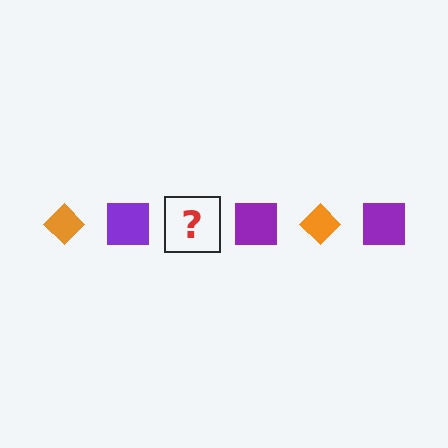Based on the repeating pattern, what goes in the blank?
The blank should be an orange diamond.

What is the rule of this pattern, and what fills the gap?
The rule is that the pattern alternates between orange diamond and purple square. The gap should be filled with an orange diamond.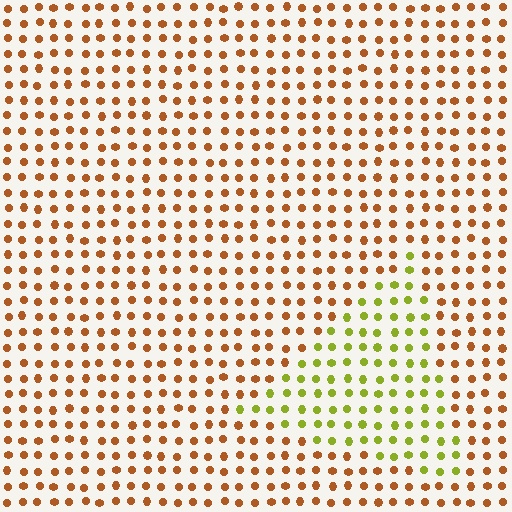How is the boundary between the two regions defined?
The boundary is defined purely by a slight shift in hue (about 53 degrees). Spacing, size, and orientation are identical on both sides.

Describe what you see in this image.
The image is filled with small brown elements in a uniform arrangement. A triangle-shaped region is visible where the elements are tinted to a slightly different hue, forming a subtle color boundary.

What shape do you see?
I see a triangle.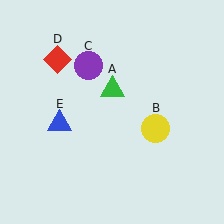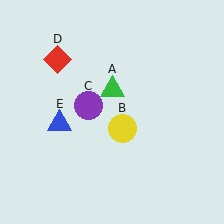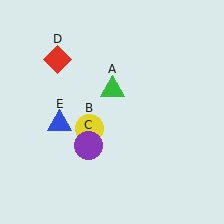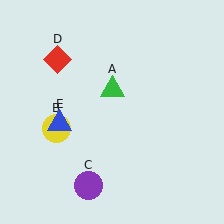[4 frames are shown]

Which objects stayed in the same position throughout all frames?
Green triangle (object A) and red diamond (object D) and blue triangle (object E) remained stationary.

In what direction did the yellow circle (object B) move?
The yellow circle (object B) moved left.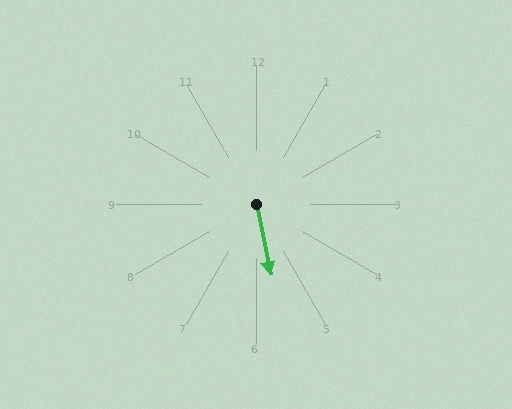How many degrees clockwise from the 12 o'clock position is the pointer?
Approximately 169 degrees.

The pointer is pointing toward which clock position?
Roughly 6 o'clock.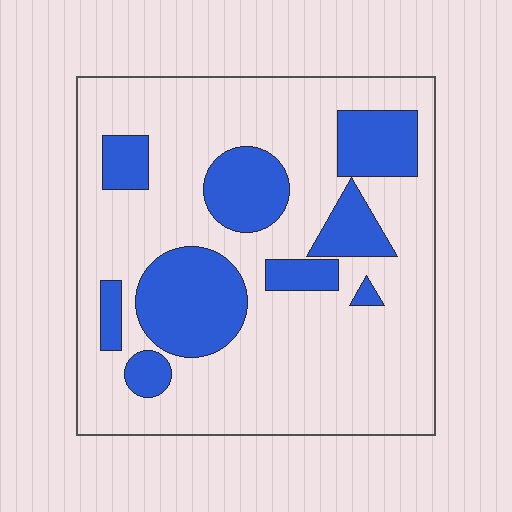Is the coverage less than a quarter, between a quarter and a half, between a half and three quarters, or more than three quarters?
Between a quarter and a half.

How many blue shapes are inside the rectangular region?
9.